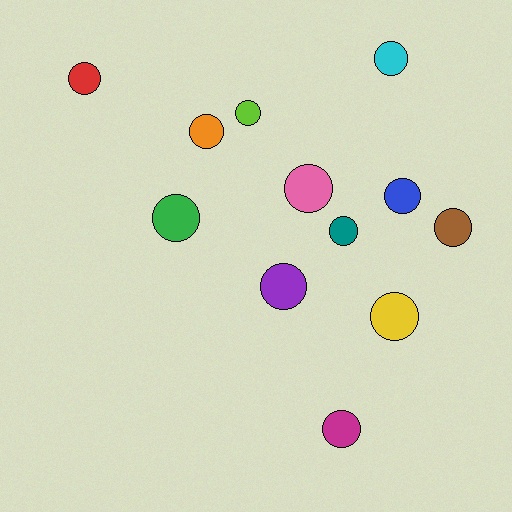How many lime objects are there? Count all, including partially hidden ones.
There is 1 lime object.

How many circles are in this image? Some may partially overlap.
There are 12 circles.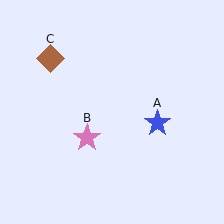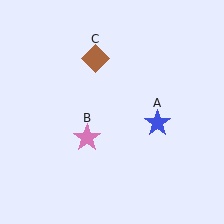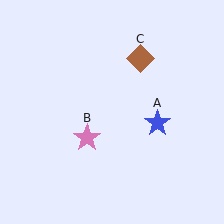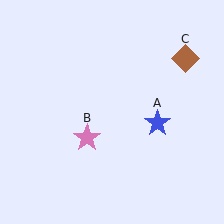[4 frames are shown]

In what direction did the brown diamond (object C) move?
The brown diamond (object C) moved right.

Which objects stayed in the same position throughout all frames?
Blue star (object A) and pink star (object B) remained stationary.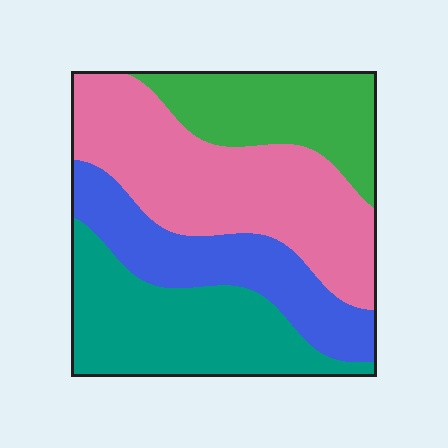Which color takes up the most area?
Pink, at roughly 35%.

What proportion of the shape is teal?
Teal covers 26% of the shape.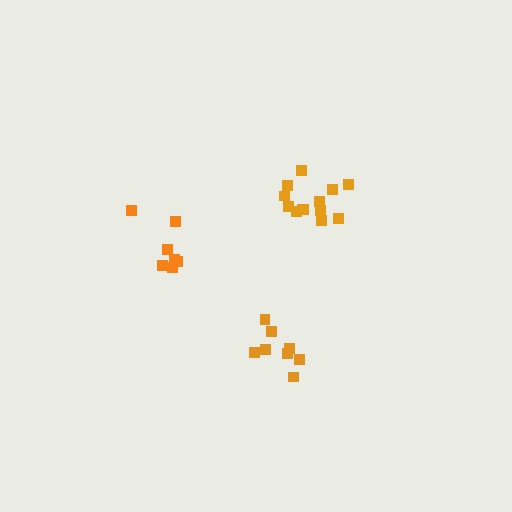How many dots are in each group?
Group 1: 13 dots, Group 2: 8 dots, Group 3: 7 dots (28 total).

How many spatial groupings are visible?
There are 3 spatial groupings.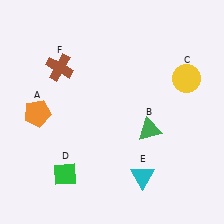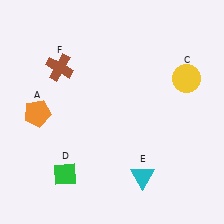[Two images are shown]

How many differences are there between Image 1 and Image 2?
There is 1 difference between the two images.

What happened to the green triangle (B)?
The green triangle (B) was removed in Image 2. It was in the bottom-right area of Image 1.